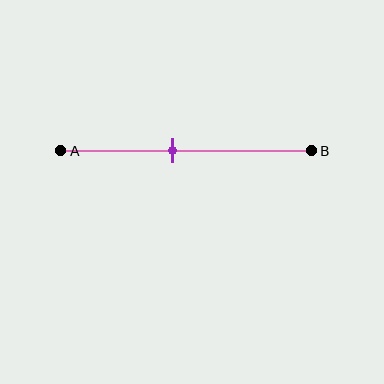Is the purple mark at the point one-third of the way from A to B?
No, the mark is at about 45% from A, not at the 33% one-third point.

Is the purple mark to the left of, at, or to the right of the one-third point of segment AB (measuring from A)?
The purple mark is to the right of the one-third point of segment AB.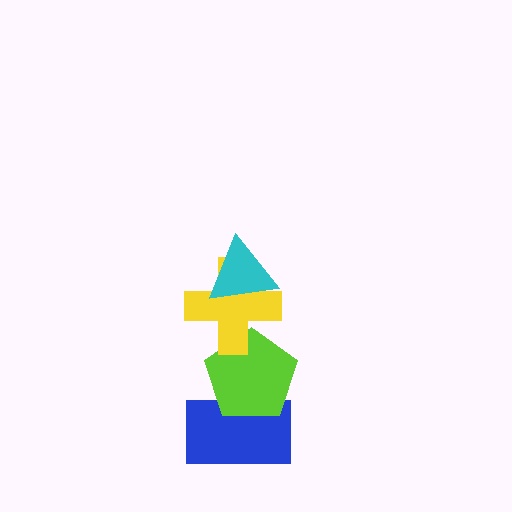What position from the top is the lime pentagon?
The lime pentagon is 3rd from the top.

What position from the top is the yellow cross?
The yellow cross is 2nd from the top.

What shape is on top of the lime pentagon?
The yellow cross is on top of the lime pentagon.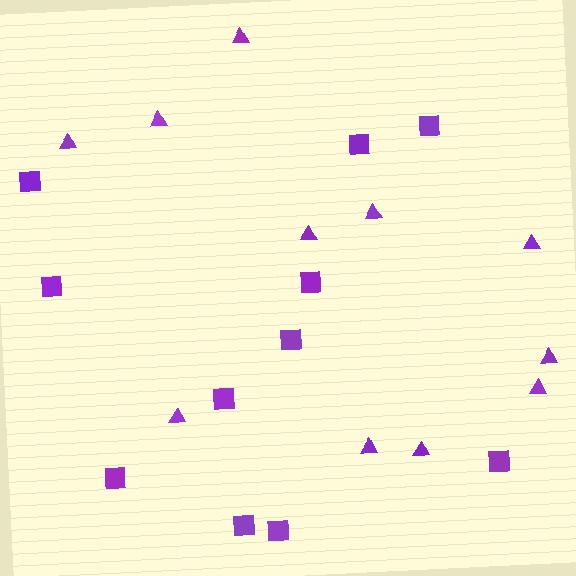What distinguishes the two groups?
There are 2 groups: one group of squares (11) and one group of triangles (11).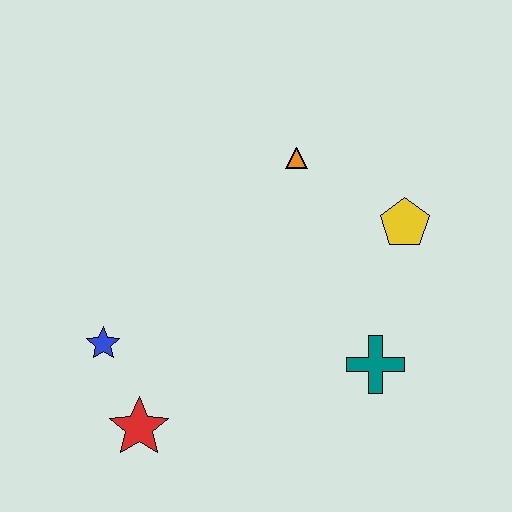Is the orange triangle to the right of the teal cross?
No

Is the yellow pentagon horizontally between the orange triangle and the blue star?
No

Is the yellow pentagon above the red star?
Yes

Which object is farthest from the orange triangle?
The red star is farthest from the orange triangle.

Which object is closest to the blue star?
The red star is closest to the blue star.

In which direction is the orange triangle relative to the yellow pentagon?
The orange triangle is to the left of the yellow pentagon.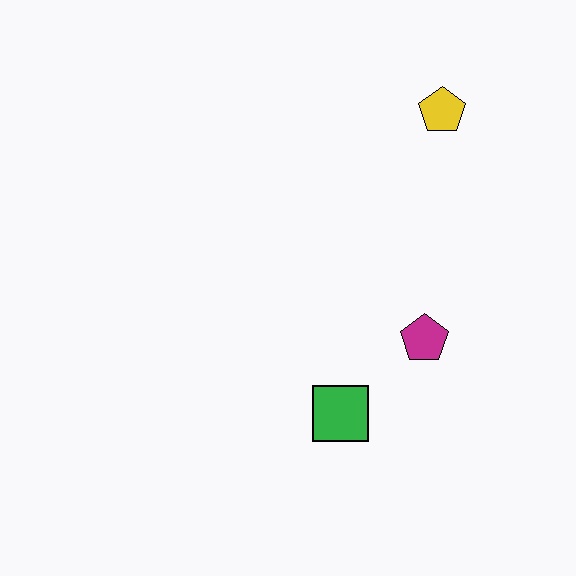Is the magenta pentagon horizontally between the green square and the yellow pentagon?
Yes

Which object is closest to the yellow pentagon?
The magenta pentagon is closest to the yellow pentagon.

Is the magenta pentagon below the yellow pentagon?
Yes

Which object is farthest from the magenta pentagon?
The yellow pentagon is farthest from the magenta pentagon.